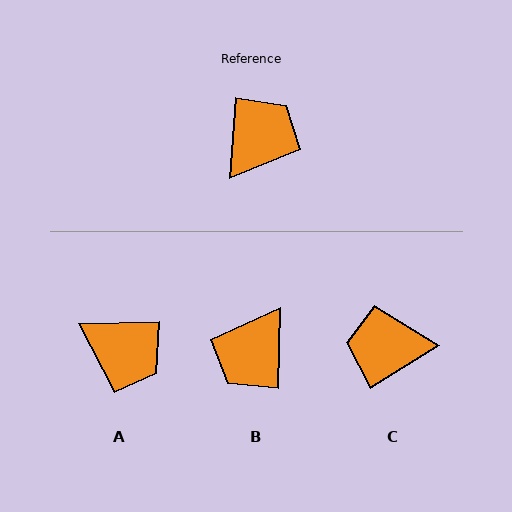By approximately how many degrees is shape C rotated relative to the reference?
Approximately 126 degrees counter-clockwise.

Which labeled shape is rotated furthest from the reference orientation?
B, about 177 degrees away.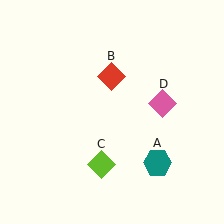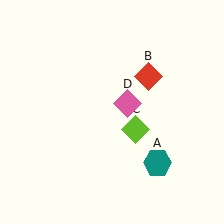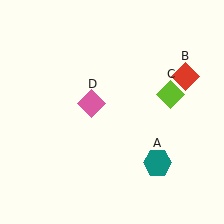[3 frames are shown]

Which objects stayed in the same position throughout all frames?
Teal hexagon (object A) remained stationary.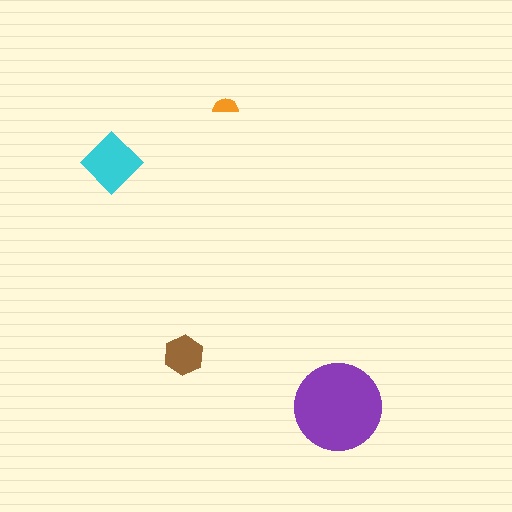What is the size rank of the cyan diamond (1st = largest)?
2nd.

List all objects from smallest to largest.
The orange semicircle, the brown hexagon, the cyan diamond, the purple circle.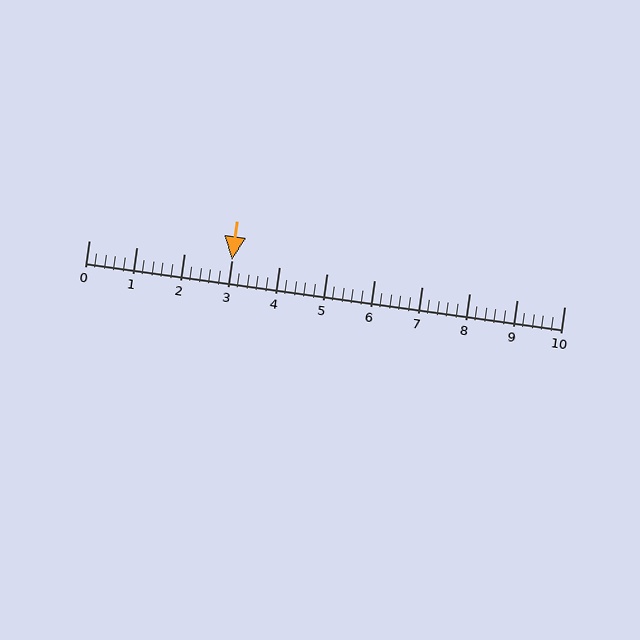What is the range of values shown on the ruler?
The ruler shows values from 0 to 10.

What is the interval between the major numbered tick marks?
The major tick marks are spaced 1 units apart.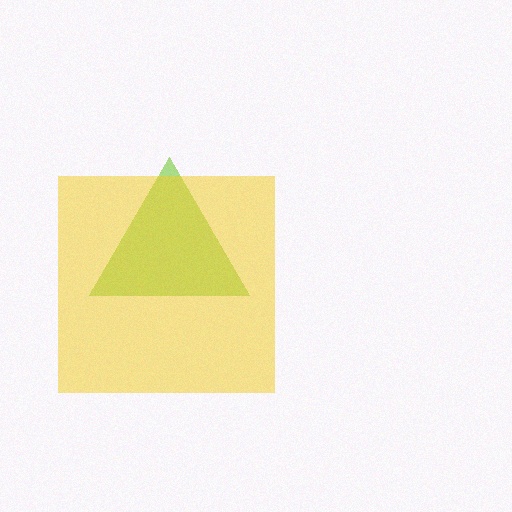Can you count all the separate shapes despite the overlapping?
Yes, there are 2 separate shapes.